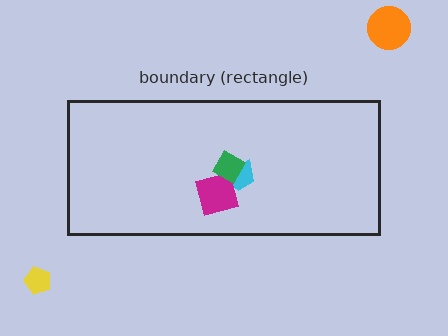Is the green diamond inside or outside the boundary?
Inside.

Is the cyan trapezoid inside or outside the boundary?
Inside.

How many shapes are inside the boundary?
3 inside, 2 outside.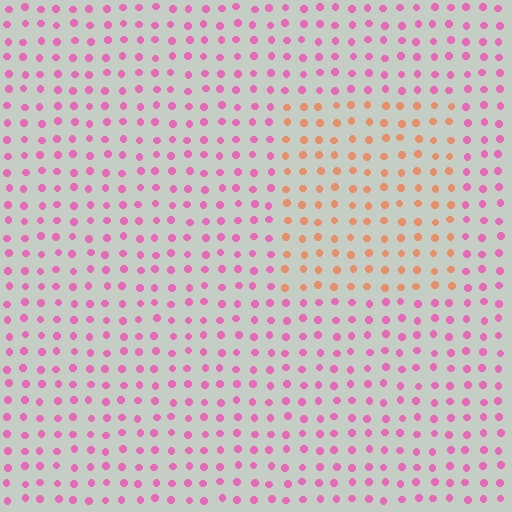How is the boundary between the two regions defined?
The boundary is defined purely by a slight shift in hue (about 55 degrees). Spacing, size, and orientation are identical on both sides.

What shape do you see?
I see a rectangle.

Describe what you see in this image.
The image is filled with small pink elements in a uniform arrangement. A rectangle-shaped region is visible where the elements are tinted to a slightly different hue, forming a subtle color boundary.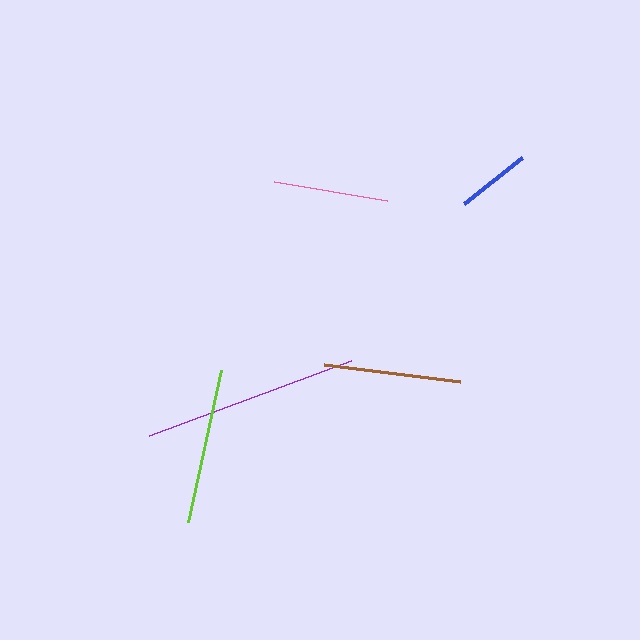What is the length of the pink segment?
The pink segment is approximately 114 pixels long.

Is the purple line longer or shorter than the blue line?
The purple line is longer than the blue line.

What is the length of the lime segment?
The lime segment is approximately 155 pixels long.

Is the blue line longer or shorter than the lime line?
The lime line is longer than the blue line.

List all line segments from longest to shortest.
From longest to shortest: purple, lime, brown, pink, blue.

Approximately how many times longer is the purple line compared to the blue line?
The purple line is approximately 2.9 times the length of the blue line.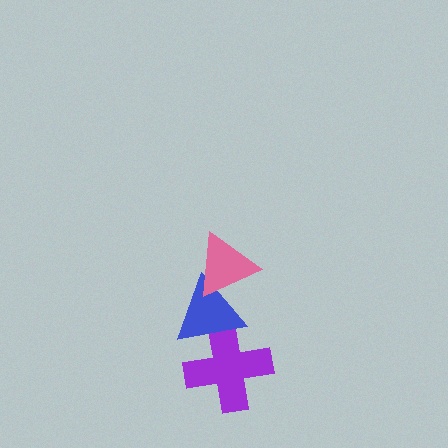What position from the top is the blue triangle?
The blue triangle is 2nd from the top.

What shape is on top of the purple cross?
The blue triangle is on top of the purple cross.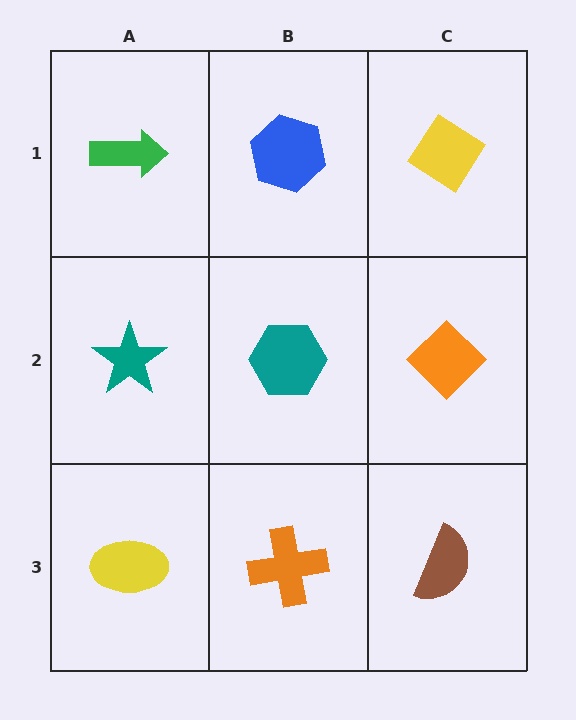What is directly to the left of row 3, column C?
An orange cross.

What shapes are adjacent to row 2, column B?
A blue hexagon (row 1, column B), an orange cross (row 3, column B), a teal star (row 2, column A), an orange diamond (row 2, column C).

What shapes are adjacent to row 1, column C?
An orange diamond (row 2, column C), a blue hexagon (row 1, column B).